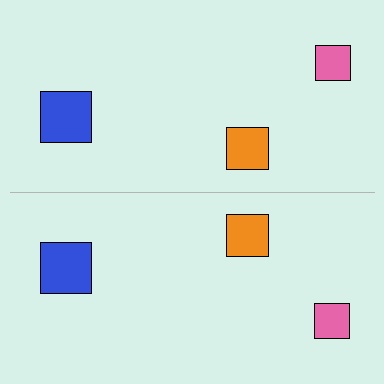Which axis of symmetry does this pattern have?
The pattern has a horizontal axis of symmetry running through the center of the image.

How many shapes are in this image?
There are 6 shapes in this image.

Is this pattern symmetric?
Yes, this pattern has bilateral (reflection) symmetry.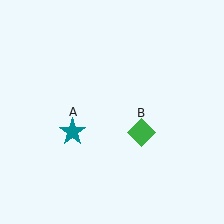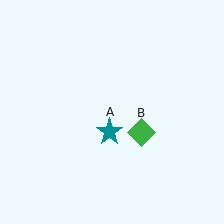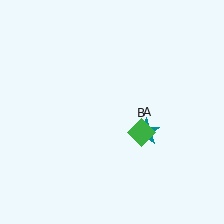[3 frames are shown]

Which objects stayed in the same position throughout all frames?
Green diamond (object B) remained stationary.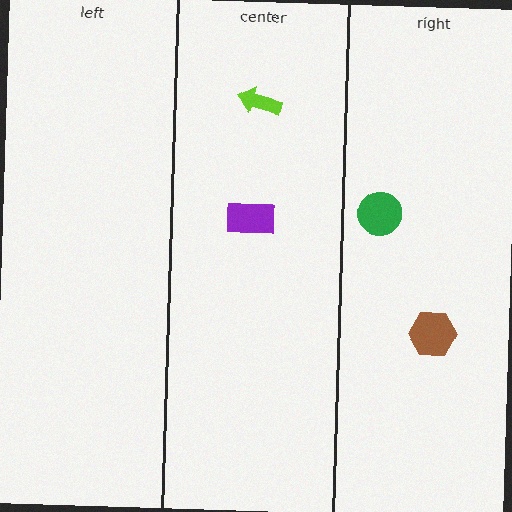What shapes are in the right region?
The green circle, the brown hexagon.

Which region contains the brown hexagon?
The right region.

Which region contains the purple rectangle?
The center region.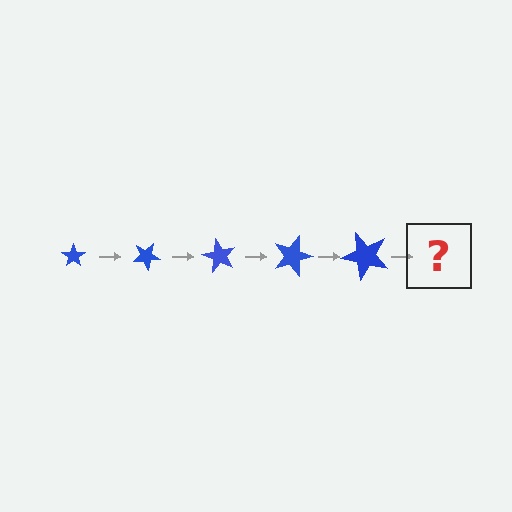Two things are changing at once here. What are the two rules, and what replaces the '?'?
The two rules are that the star grows larger each step and it rotates 30 degrees each step. The '?' should be a star, larger than the previous one and rotated 150 degrees from the start.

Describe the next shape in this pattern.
It should be a star, larger than the previous one and rotated 150 degrees from the start.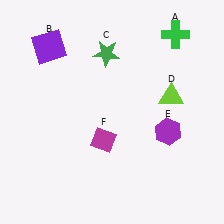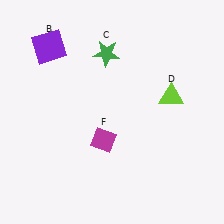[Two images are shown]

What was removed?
The green cross (A), the purple hexagon (E) were removed in Image 2.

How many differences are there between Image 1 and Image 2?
There are 2 differences between the two images.